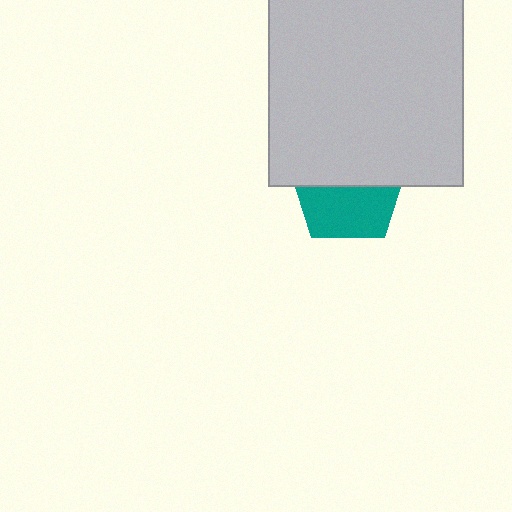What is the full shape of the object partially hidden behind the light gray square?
The partially hidden object is a teal pentagon.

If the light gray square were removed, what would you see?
You would see the complete teal pentagon.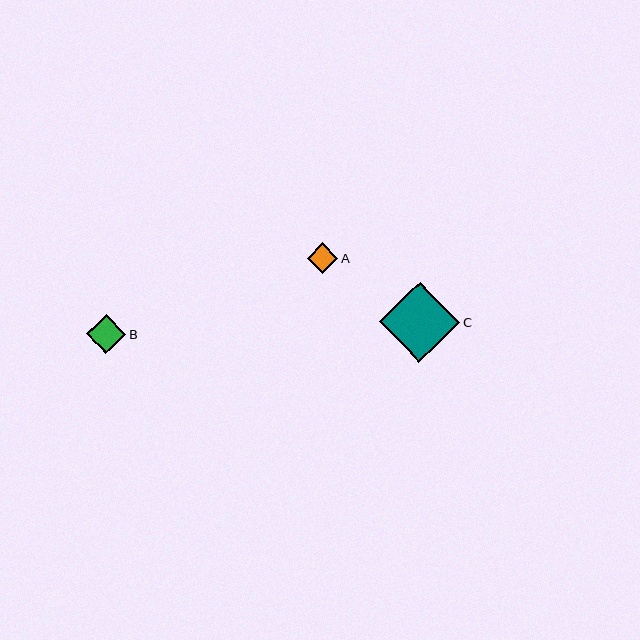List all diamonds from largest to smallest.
From largest to smallest: C, B, A.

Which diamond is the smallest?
Diamond A is the smallest with a size of approximately 31 pixels.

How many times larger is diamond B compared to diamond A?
Diamond B is approximately 1.3 times the size of diamond A.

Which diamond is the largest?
Diamond C is the largest with a size of approximately 80 pixels.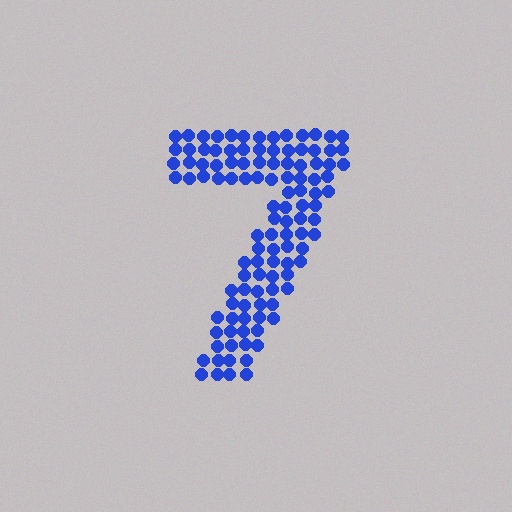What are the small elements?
The small elements are circles.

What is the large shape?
The large shape is the digit 7.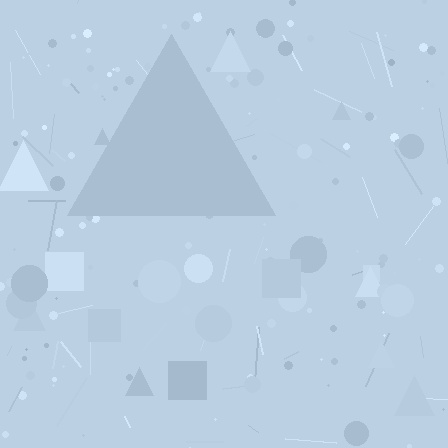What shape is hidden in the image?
A triangle is hidden in the image.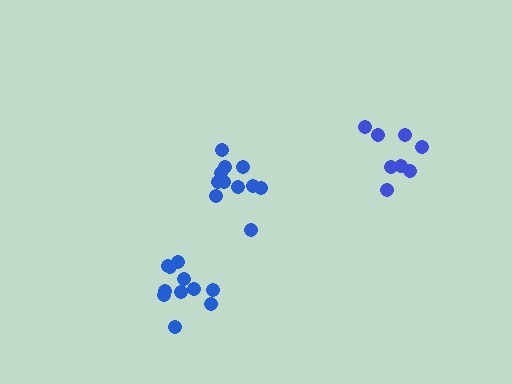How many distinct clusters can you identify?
There are 3 distinct clusters.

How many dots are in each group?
Group 1: 11 dots, Group 2: 8 dots, Group 3: 11 dots (30 total).